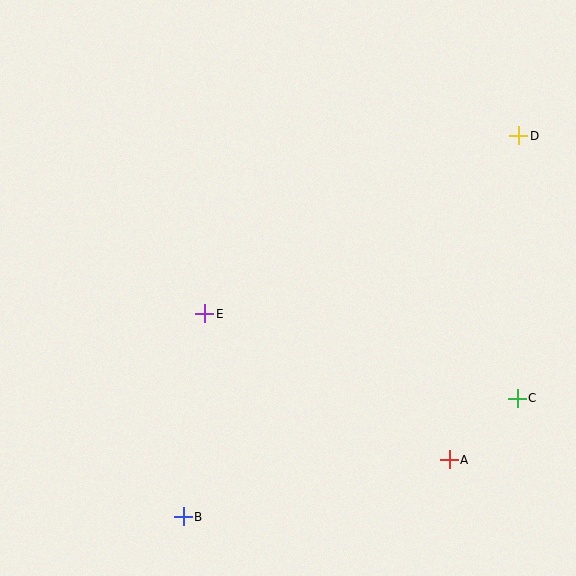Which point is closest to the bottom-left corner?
Point B is closest to the bottom-left corner.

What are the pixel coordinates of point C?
Point C is at (517, 398).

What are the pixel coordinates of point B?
Point B is at (183, 517).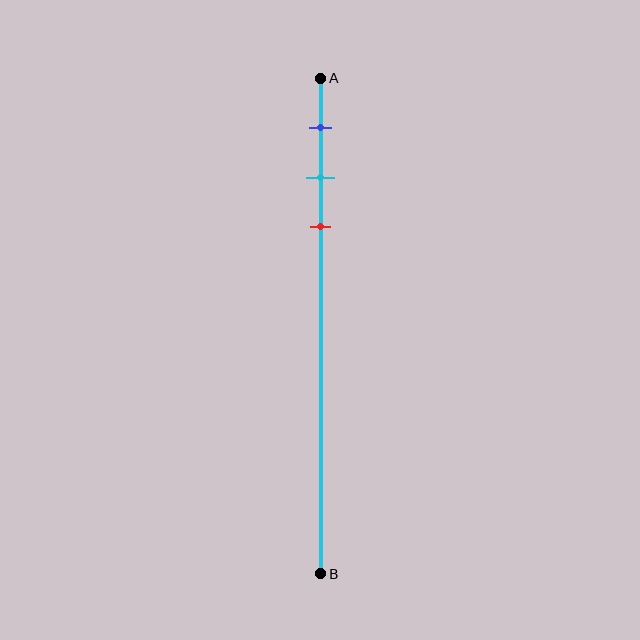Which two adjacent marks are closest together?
The cyan and red marks are the closest adjacent pair.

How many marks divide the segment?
There are 3 marks dividing the segment.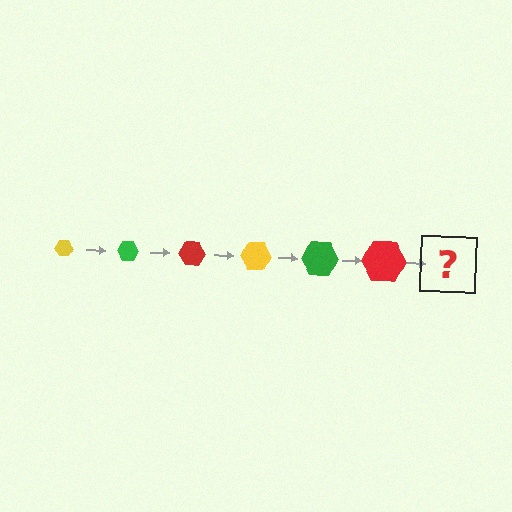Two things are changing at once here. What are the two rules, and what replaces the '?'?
The two rules are that the hexagon grows larger each step and the color cycles through yellow, green, and red. The '?' should be a yellow hexagon, larger than the previous one.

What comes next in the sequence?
The next element should be a yellow hexagon, larger than the previous one.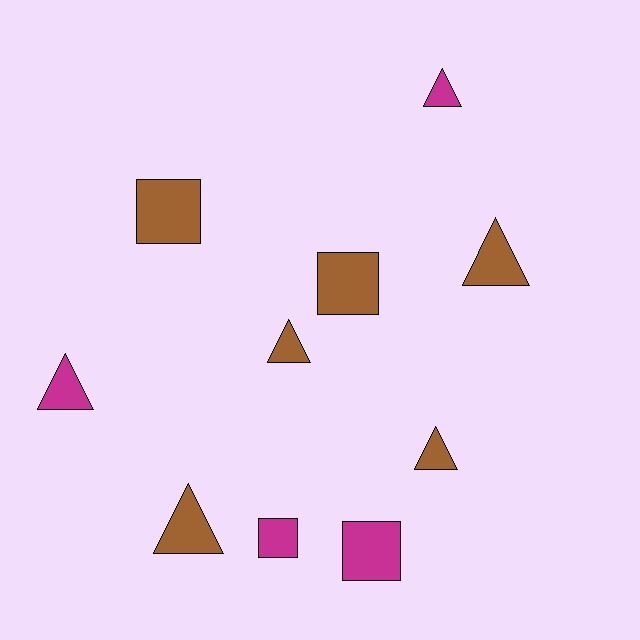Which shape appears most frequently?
Triangle, with 6 objects.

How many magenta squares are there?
There are 2 magenta squares.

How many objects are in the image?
There are 10 objects.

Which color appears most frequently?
Brown, with 6 objects.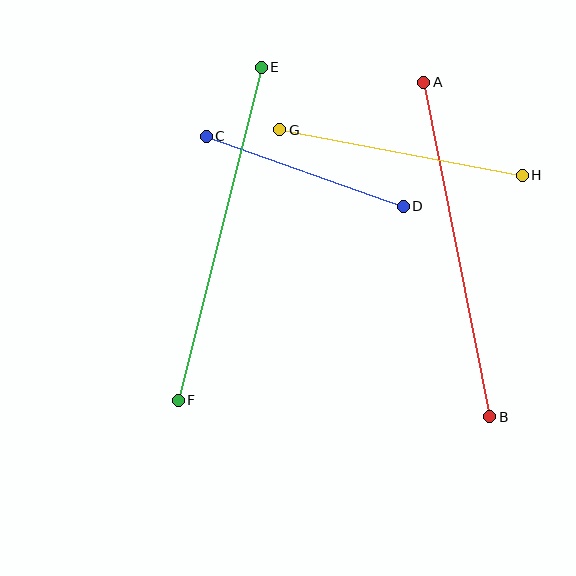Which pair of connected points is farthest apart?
Points E and F are farthest apart.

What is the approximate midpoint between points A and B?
The midpoint is at approximately (457, 250) pixels.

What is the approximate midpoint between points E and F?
The midpoint is at approximately (220, 234) pixels.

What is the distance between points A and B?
The distance is approximately 341 pixels.